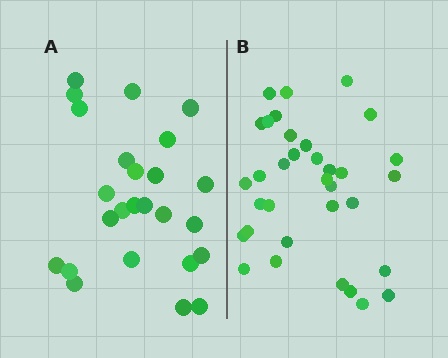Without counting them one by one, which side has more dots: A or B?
Region B (the right region) has more dots.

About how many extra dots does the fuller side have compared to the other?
Region B has roughly 8 or so more dots than region A.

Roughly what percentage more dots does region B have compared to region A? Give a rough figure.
About 35% more.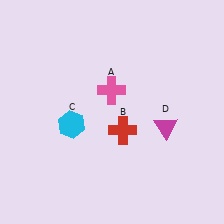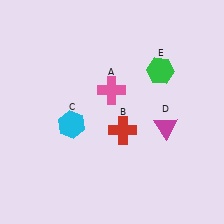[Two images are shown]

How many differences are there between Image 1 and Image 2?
There is 1 difference between the two images.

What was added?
A green hexagon (E) was added in Image 2.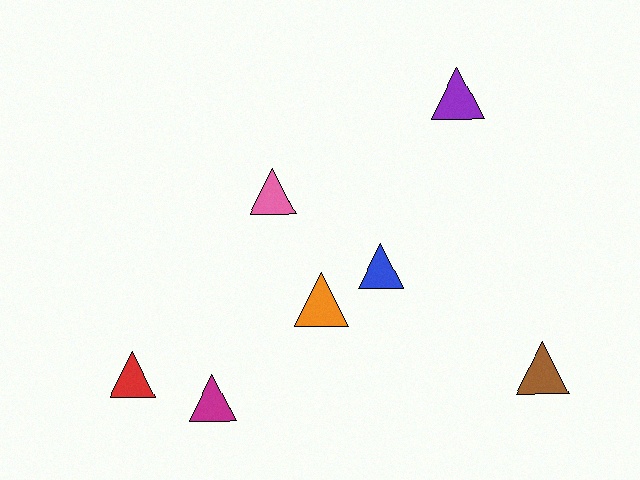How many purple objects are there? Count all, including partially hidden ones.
There is 1 purple object.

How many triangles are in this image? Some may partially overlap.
There are 7 triangles.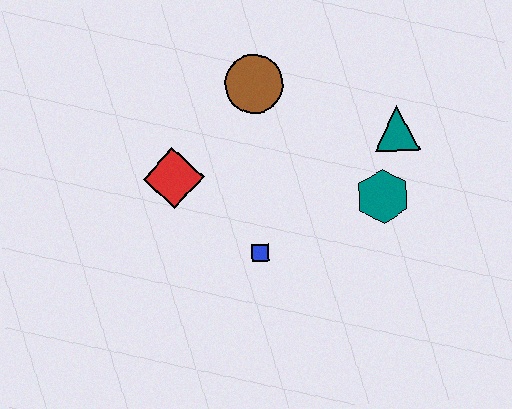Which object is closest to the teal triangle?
The teal hexagon is closest to the teal triangle.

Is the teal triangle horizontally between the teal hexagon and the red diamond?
No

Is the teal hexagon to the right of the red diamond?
Yes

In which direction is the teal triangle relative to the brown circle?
The teal triangle is to the right of the brown circle.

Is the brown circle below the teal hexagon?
No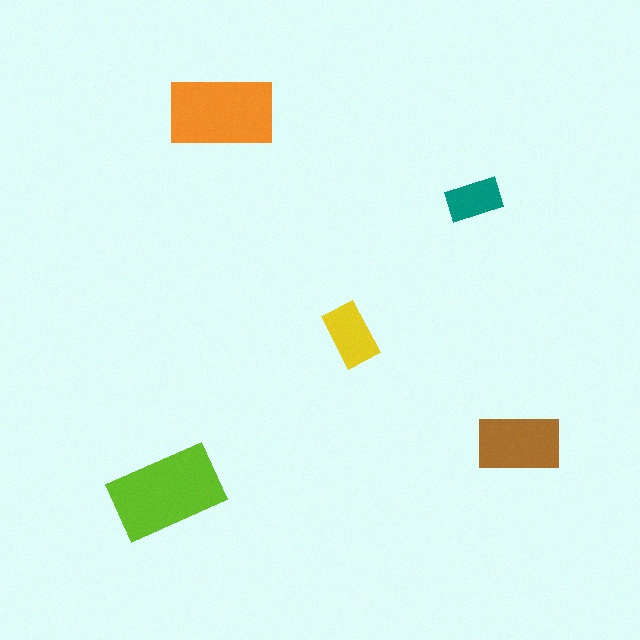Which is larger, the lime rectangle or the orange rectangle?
The lime one.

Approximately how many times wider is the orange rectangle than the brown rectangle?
About 1.5 times wider.